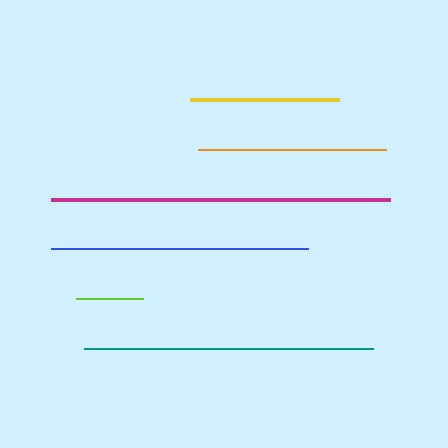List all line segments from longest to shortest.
From longest to shortest: magenta, teal, blue, orange, yellow, lime.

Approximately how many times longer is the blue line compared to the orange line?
The blue line is approximately 1.4 times the length of the orange line.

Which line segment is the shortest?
The lime line is the shortest at approximately 67 pixels.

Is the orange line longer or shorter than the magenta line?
The magenta line is longer than the orange line.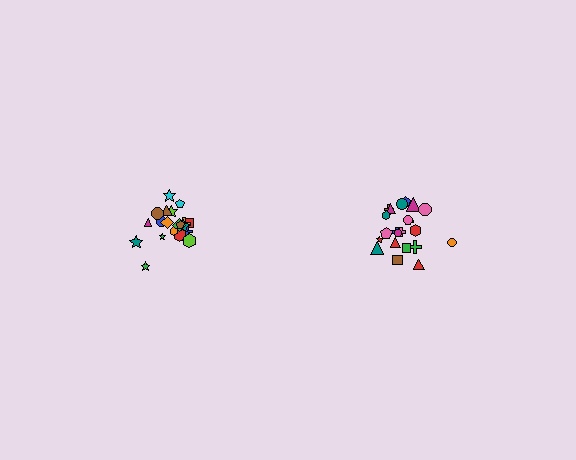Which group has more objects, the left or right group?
The right group.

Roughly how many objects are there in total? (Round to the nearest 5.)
Roughly 45 objects in total.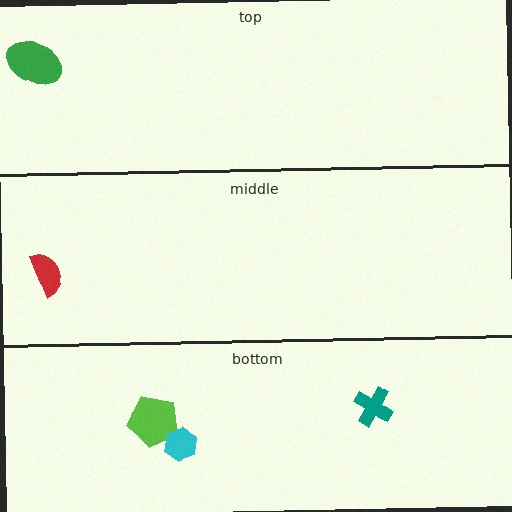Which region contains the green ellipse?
The top region.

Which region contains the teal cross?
The bottom region.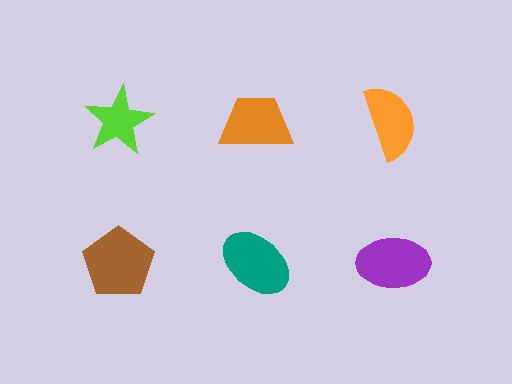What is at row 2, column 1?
A brown pentagon.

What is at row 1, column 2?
An orange trapezoid.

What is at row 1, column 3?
An orange semicircle.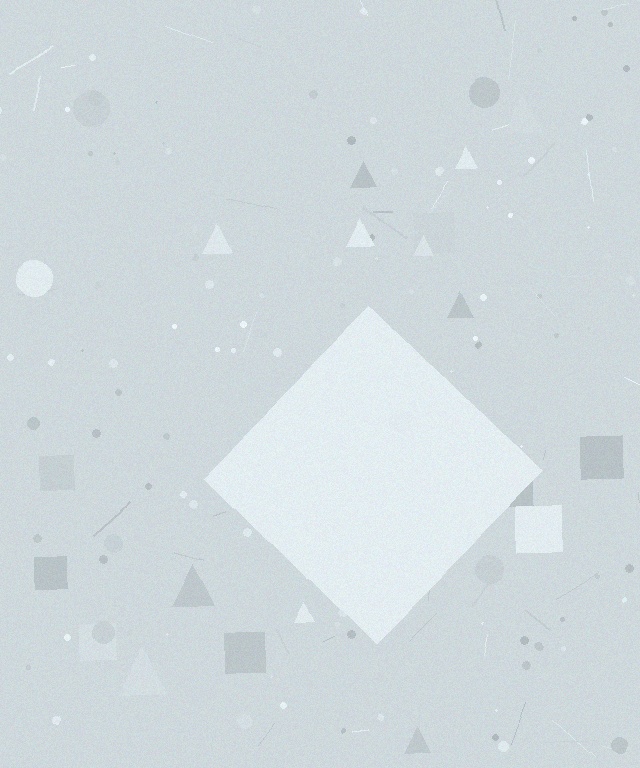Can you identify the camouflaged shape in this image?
The camouflaged shape is a diamond.